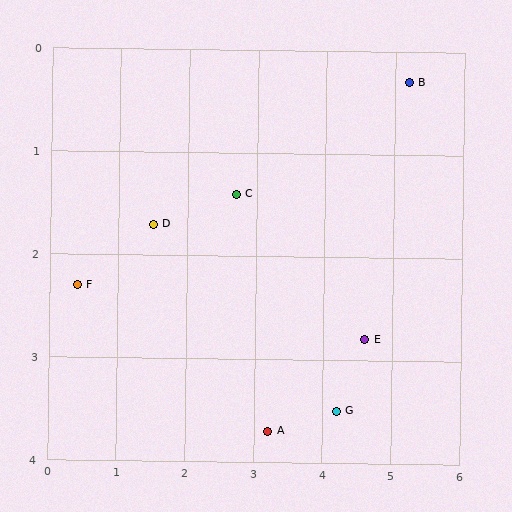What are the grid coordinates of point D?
Point D is at approximately (1.5, 1.7).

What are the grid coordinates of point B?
Point B is at approximately (5.2, 0.3).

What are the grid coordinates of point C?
Point C is at approximately (2.7, 1.4).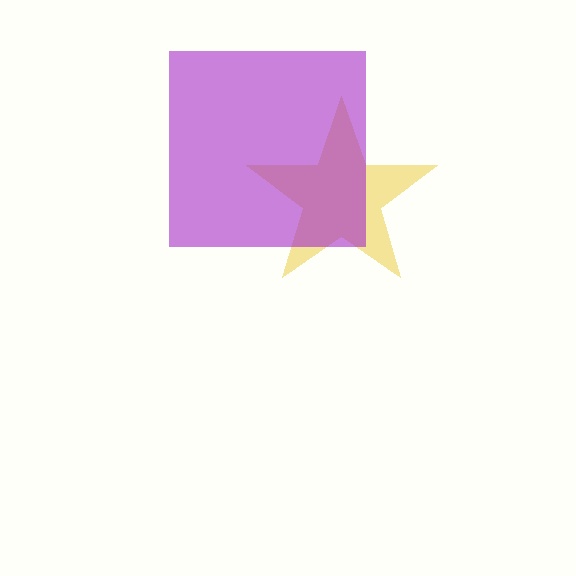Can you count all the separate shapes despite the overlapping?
Yes, there are 2 separate shapes.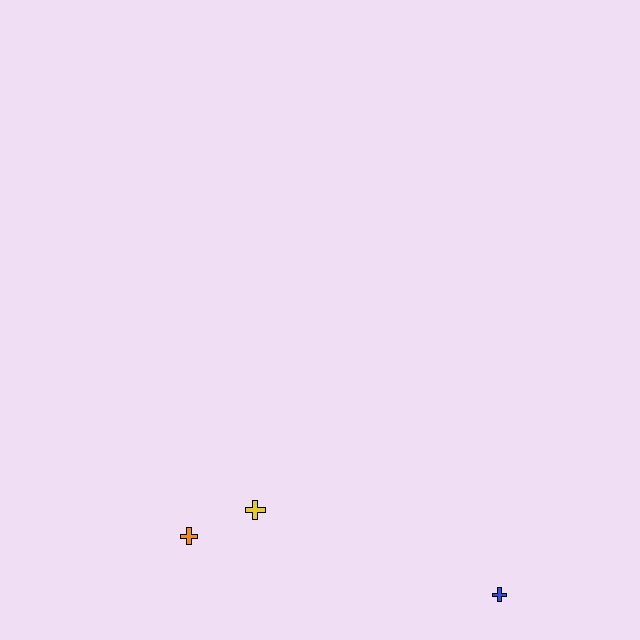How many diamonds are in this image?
There are no diamonds.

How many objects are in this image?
There are 3 objects.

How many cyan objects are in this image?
There are no cyan objects.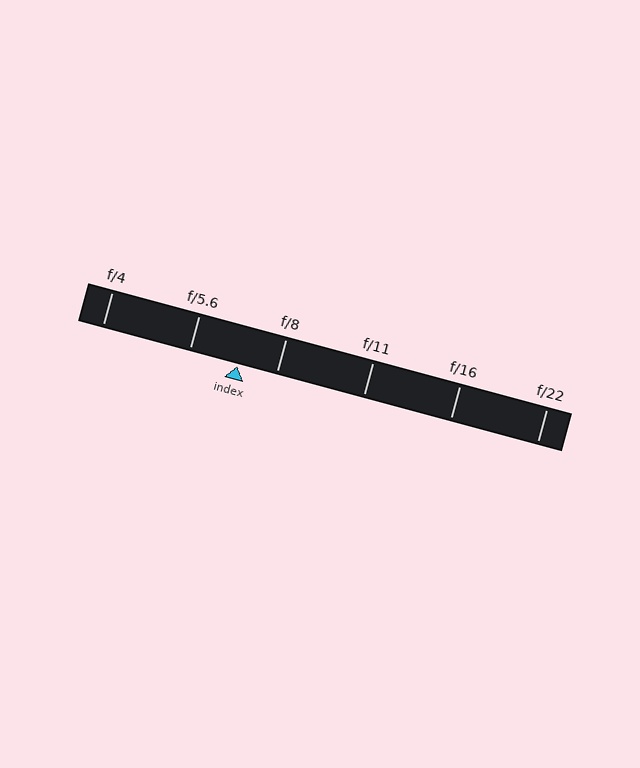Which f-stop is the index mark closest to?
The index mark is closest to f/8.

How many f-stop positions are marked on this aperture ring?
There are 6 f-stop positions marked.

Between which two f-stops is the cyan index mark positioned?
The index mark is between f/5.6 and f/8.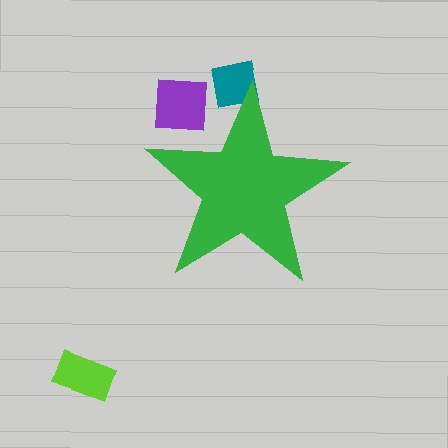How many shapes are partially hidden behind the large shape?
2 shapes are partially hidden.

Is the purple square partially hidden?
Yes, the purple square is partially hidden behind the green star.